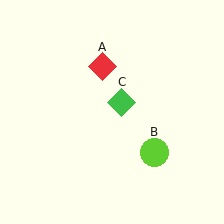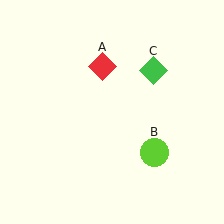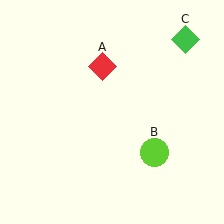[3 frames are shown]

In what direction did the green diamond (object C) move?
The green diamond (object C) moved up and to the right.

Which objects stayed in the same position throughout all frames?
Red diamond (object A) and lime circle (object B) remained stationary.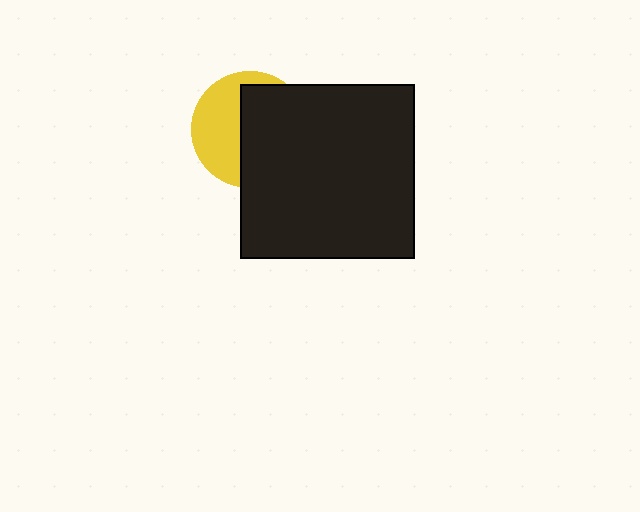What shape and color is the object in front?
The object in front is a black square.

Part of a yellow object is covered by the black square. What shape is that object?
It is a circle.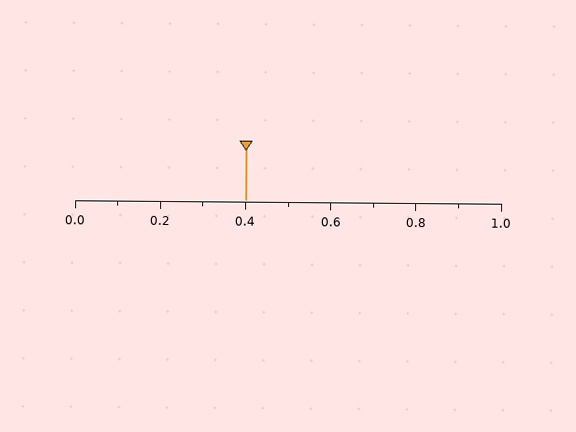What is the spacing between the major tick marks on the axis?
The major ticks are spaced 0.2 apart.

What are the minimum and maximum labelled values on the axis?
The axis runs from 0.0 to 1.0.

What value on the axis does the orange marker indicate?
The marker indicates approximately 0.4.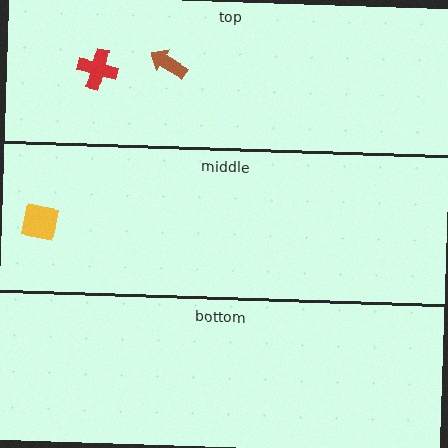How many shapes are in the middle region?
1.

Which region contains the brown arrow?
The top region.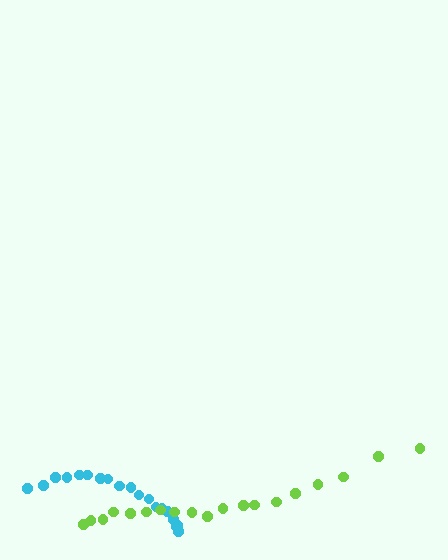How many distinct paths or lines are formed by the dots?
There are 2 distinct paths.